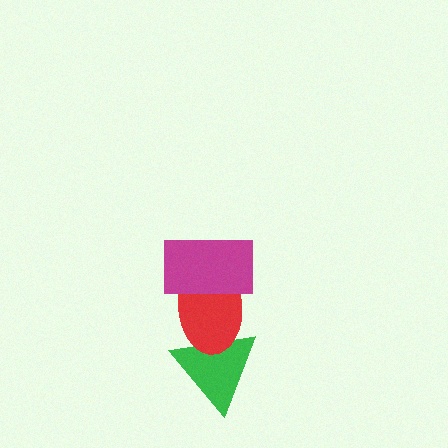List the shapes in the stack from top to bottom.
From top to bottom: the magenta rectangle, the red ellipse, the green triangle.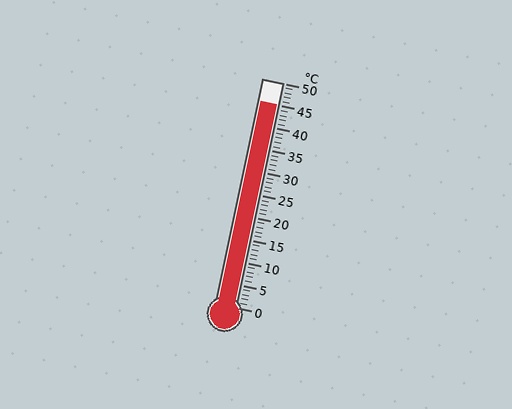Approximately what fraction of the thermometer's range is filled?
The thermometer is filled to approximately 90% of its range.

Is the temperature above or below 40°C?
The temperature is above 40°C.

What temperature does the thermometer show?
The thermometer shows approximately 45°C.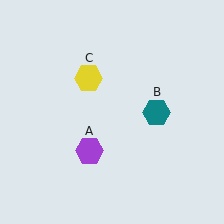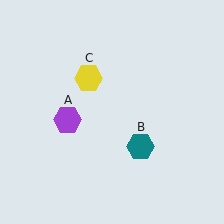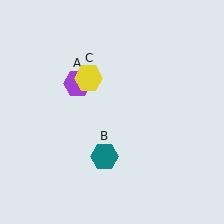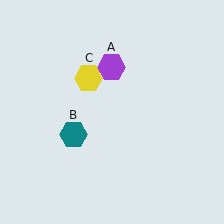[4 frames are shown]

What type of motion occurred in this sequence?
The purple hexagon (object A), teal hexagon (object B) rotated clockwise around the center of the scene.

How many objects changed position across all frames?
2 objects changed position: purple hexagon (object A), teal hexagon (object B).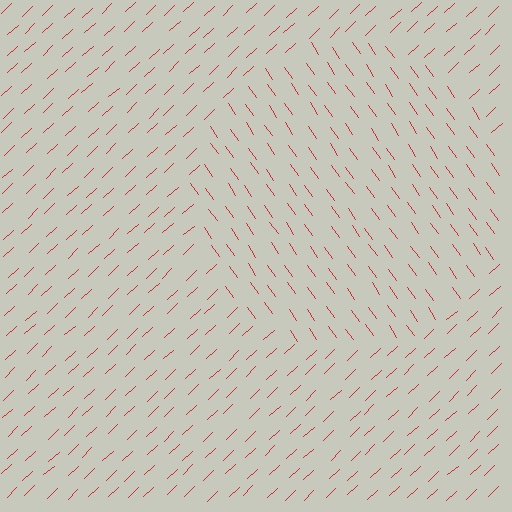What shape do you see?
I see a circle.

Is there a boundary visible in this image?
Yes, there is a texture boundary formed by a change in line orientation.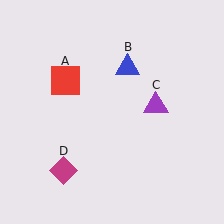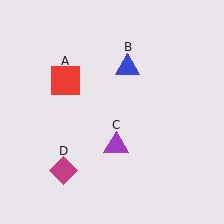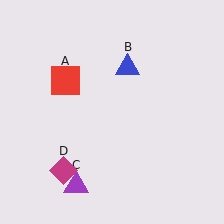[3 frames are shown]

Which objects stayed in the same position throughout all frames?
Red square (object A) and blue triangle (object B) and magenta diamond (object D) remained stationary.